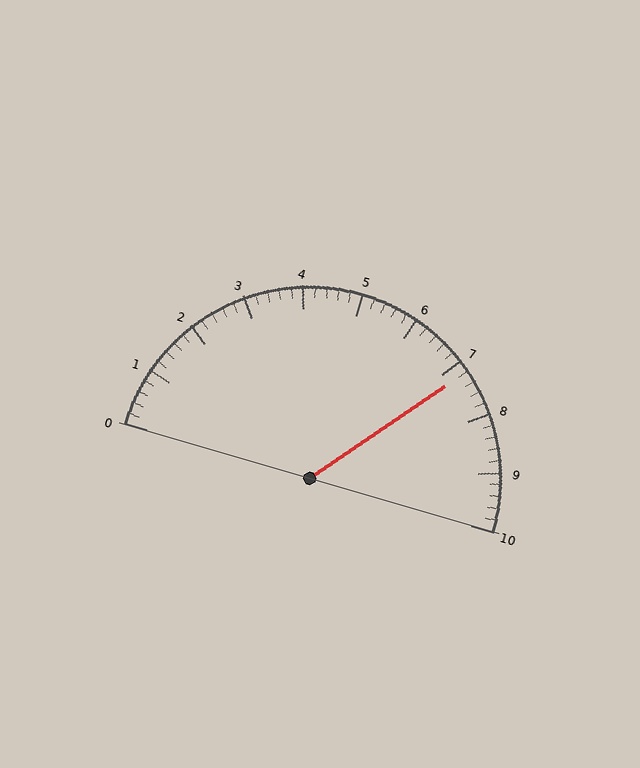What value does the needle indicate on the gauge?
The needle indicates approximately 7.2.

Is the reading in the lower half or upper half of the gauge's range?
The reading is in the upper half of the range (0 to 10).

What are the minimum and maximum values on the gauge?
The gauge ranges from 0 to 10.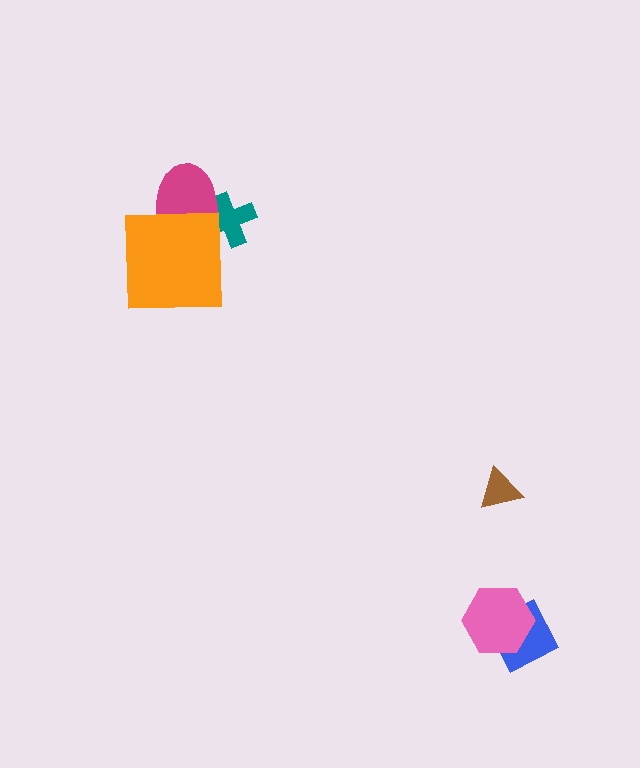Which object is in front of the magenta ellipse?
The orange square is in front of the magenta ellipse.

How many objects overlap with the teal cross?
1 object overlaps with the teal cross.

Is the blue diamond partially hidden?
Yes, it is partially covered by another shape.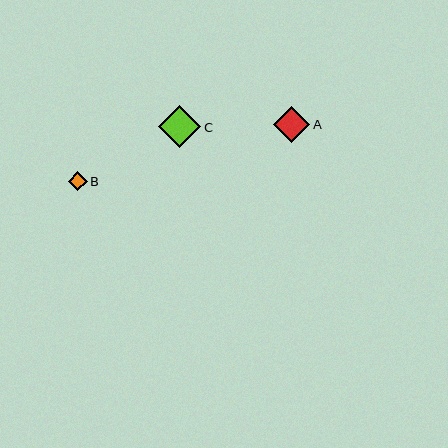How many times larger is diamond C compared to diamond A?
Diamond C is approximately 1.2 times the size of diamond A.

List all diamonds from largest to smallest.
From largest to smallest: C, A, B.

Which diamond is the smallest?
Diamond B is the smallest with a size of approximately 19 pixels.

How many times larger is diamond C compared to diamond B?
Diamond C is approximately 2.2 times the size of diamond B.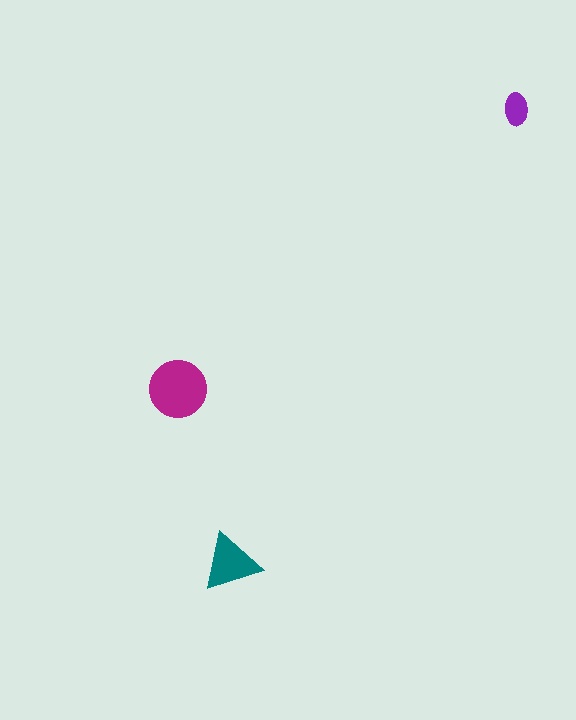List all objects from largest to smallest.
The magenta circle, the teal triangle, the purple ellipse.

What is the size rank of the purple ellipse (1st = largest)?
3rd.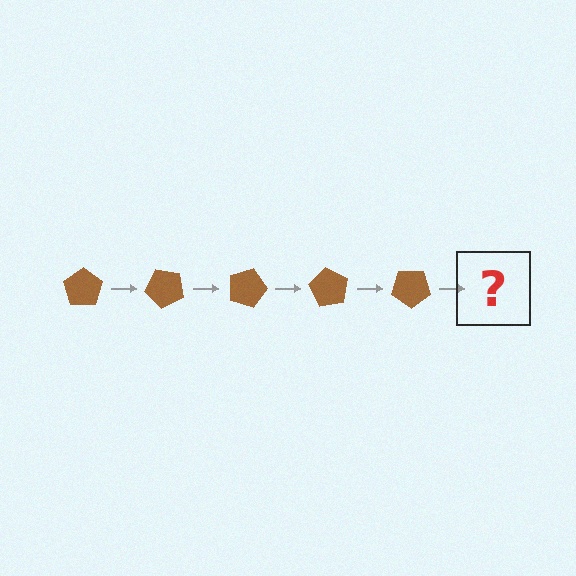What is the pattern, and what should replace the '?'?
The pattern is that the pentagon rotates 45 degrees each step. The '?' should be a brown pentagon rotated 225 degrees.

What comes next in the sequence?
The next element should be a brown pentagon rotated 225 degrees.